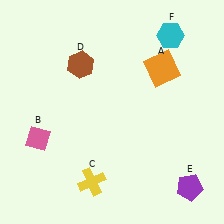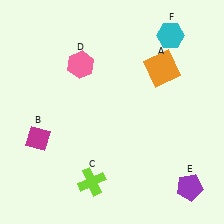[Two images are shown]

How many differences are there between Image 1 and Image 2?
There are 3 differences between the two images.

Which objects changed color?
B changed from pink to magenta. C changed from yellow to lime. D changed from brown to pink.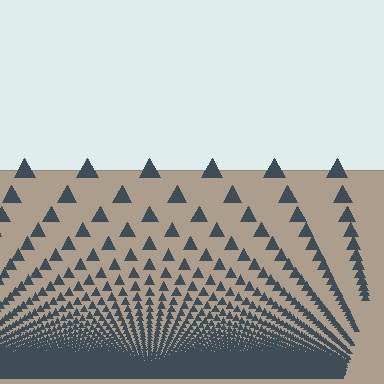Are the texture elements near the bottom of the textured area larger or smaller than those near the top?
Smaller. The gradient is inverted — elements near the bottom are smaller and denser.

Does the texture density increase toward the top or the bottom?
Density increases toward the bottom.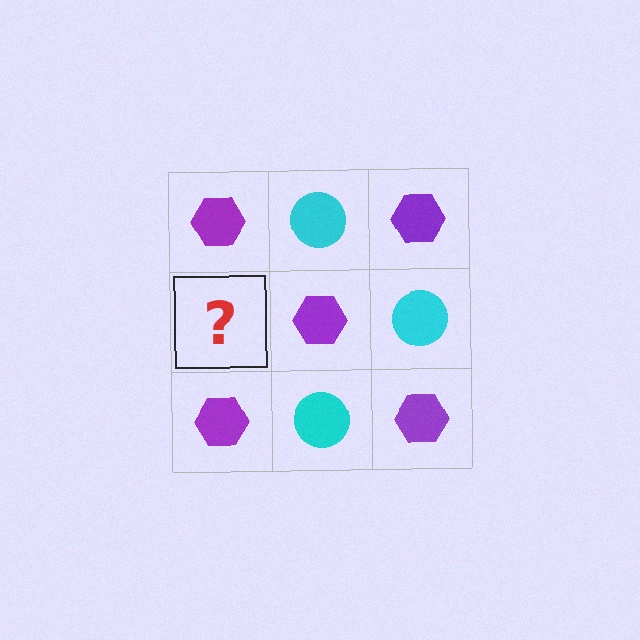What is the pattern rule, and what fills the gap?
The rule is that it alternates purple hexagon and cyan circle in a checkerboard pattern. The gap should be filled with a cyan circle.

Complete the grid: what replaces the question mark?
The question mark should be replaced with a cyan circle.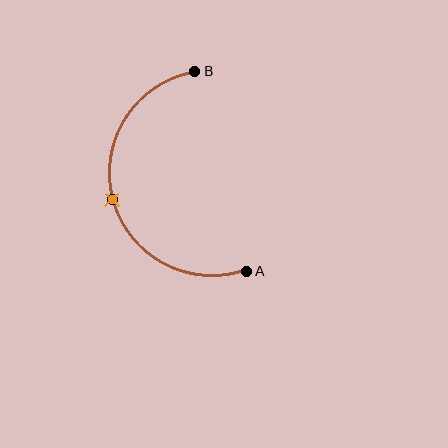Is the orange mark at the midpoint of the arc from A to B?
Yes. The orange mark lies on the arc at equal arc-length from both A and B — it is the arc midpoint.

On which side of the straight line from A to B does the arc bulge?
The arc bulges to the left of the straight line connecting A and B.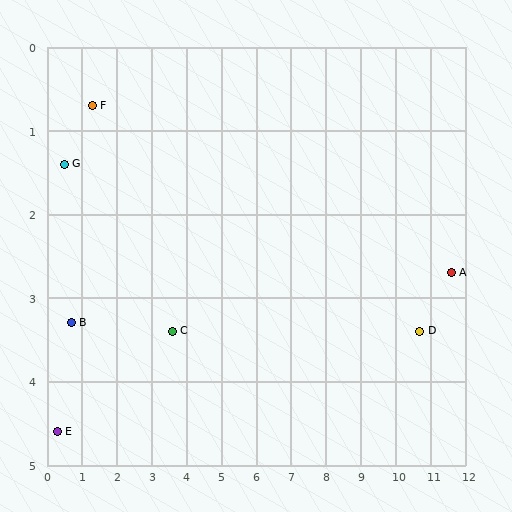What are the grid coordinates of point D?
Point D is at approximately (10.7, 3.4).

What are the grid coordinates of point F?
Point F is at approximately (1.3, 0.7).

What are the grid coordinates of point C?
Point C is at approximately (3.6, 3.4).